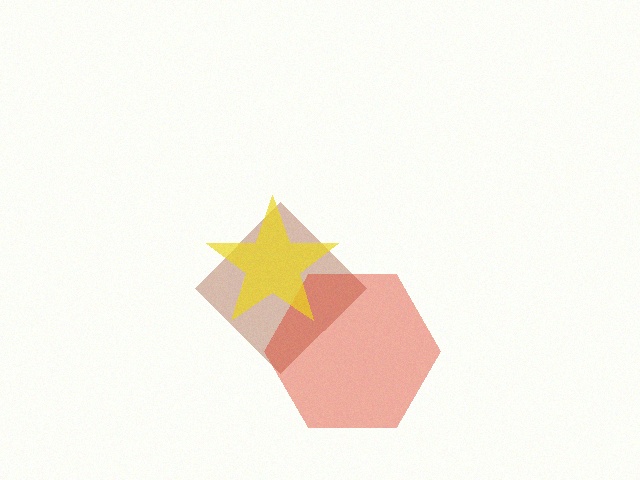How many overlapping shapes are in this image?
There are 3 overlapping shapes in the image.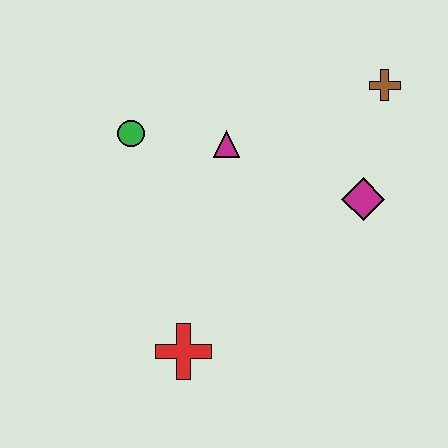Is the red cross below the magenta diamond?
Yes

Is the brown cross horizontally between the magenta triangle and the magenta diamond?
No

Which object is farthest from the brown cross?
The red cross is farthest from the brown cross.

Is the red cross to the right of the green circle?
Yes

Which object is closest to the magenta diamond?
The brown cross is closest to the magenta diamond.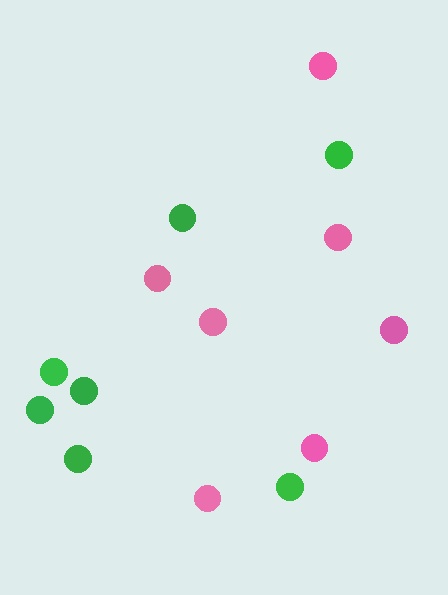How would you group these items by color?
There are 2 groups: one group of green circles (7) and one group of pink circles (7).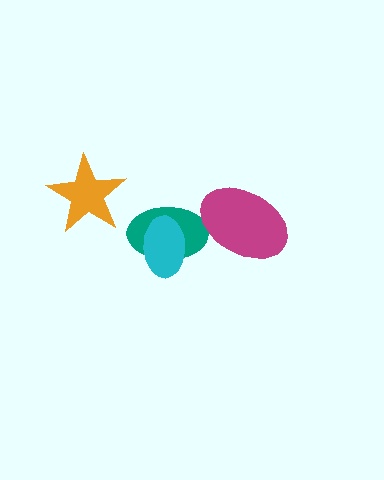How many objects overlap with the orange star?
0 objects overlap with the orange star.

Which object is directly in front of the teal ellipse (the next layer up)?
The cyan ellipse is directly in front of the teal ellipse.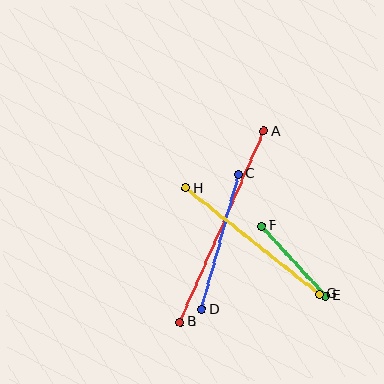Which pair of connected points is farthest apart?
Points A and B are farthest apart.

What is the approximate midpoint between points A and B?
The midpoint is at approximately (222, 227) pixels.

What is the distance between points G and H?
The distance is approximately 171 pixels.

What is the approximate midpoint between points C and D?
The midpoint is at approximately (220, 242) pixels.